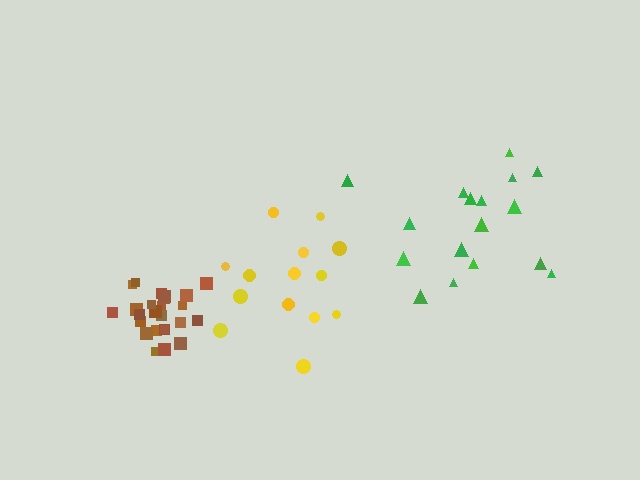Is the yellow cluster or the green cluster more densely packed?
Green.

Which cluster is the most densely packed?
Brown.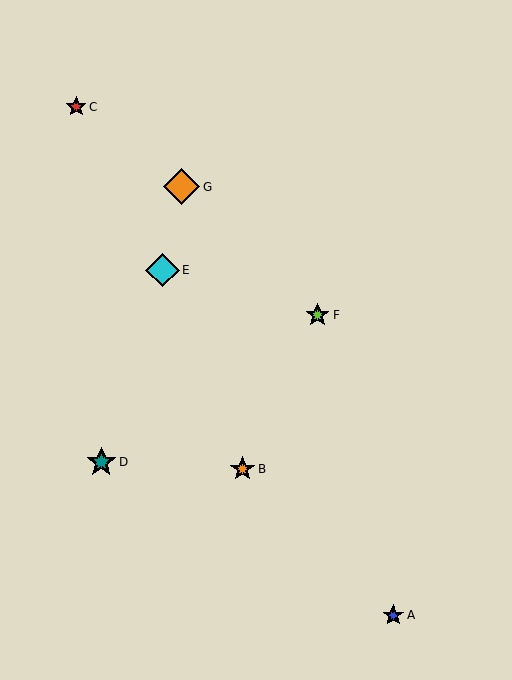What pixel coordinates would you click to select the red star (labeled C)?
Click at (76, 107) to select the red star C.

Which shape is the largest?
The orange diamond (labeled G) is the largest.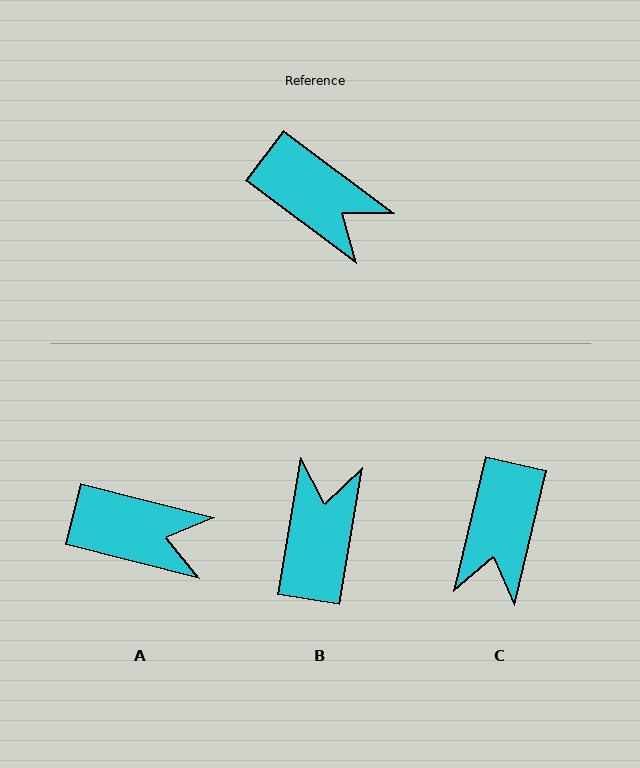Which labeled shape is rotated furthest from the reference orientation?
B, about 117 degrees away.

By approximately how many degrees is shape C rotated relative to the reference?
Approximately 67 degrees clockwise.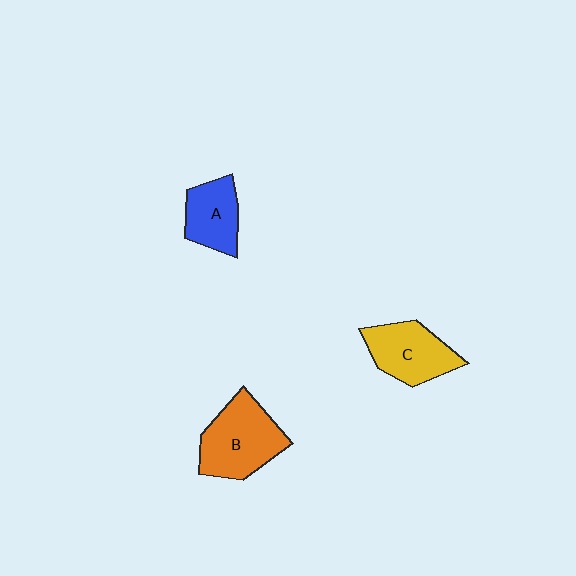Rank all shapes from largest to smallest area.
From largest to smallest: B (orange), C (yellow), A (blue).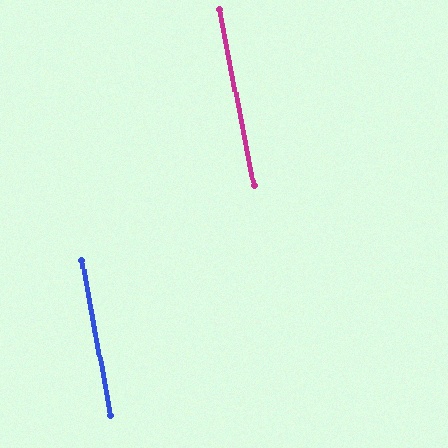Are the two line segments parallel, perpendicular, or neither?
Parallel — their directions differ by only 0.8°.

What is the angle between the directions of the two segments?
Approximately 1 degree.